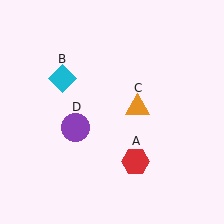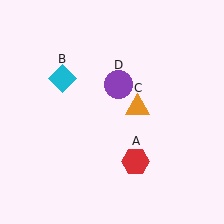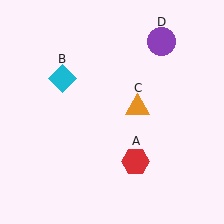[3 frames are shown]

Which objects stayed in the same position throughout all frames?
Red hexagon (object A) and cyan diamond (object B) and orange triangle (object C) remained stationary.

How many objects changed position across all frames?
1 object changed position: purple circle (object D).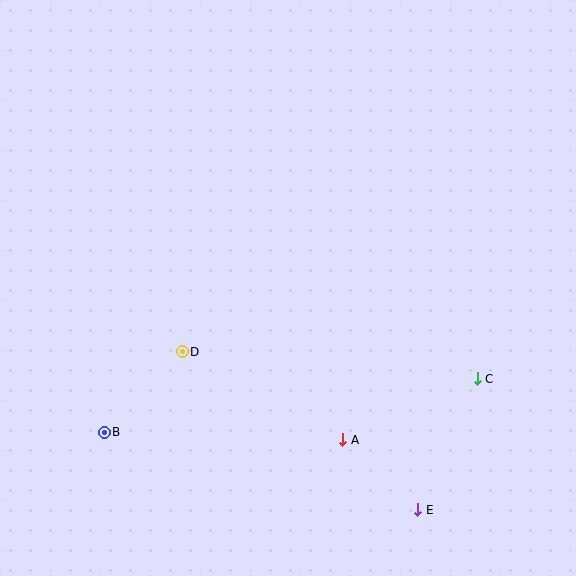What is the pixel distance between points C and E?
The distance between C and E is 144 pixels.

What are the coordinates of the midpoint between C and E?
The midpoint between C and E is at (448, 444).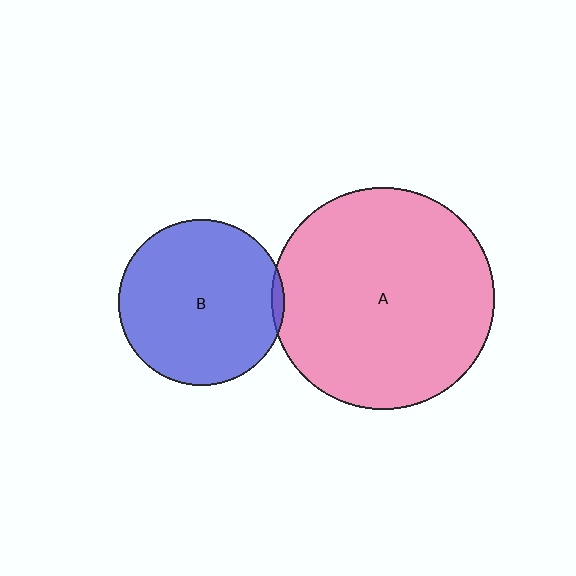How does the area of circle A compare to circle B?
Approximately 1.8 times.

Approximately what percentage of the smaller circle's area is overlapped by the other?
Approximately 5%.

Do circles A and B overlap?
Yes.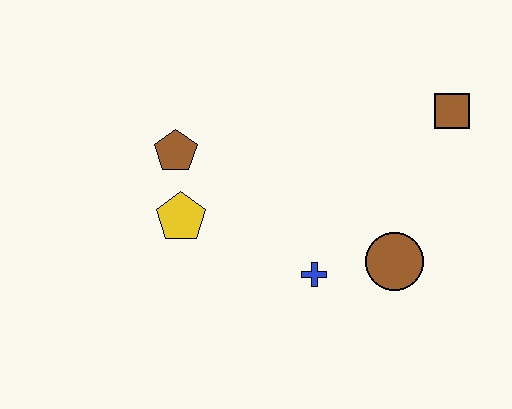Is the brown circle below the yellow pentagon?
Yes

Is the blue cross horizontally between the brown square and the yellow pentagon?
Yes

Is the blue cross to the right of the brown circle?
No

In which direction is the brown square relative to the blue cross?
The brown square is above the blue cross.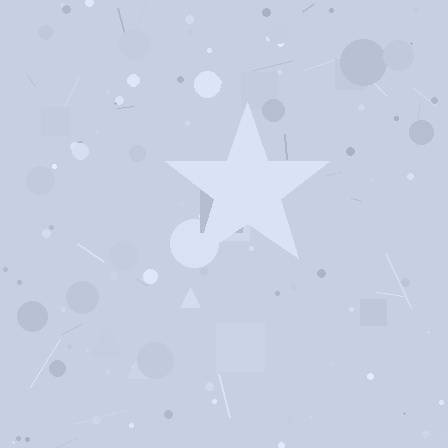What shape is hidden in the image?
A star is hidden in the image.